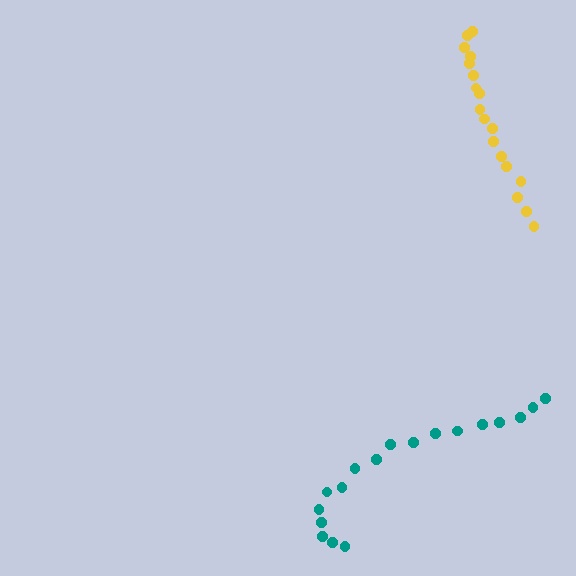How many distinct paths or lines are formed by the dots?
There are 2 distinct paths.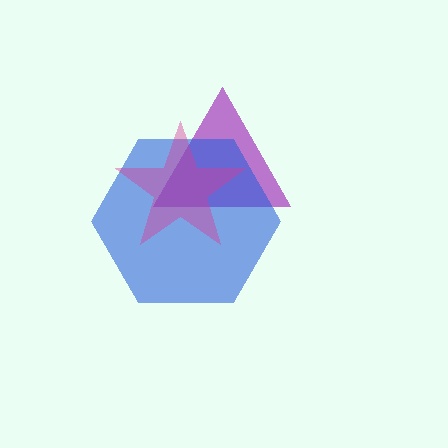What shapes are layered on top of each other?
The layered shapes are: a purple triangle, a blue hexagon, a magenta star.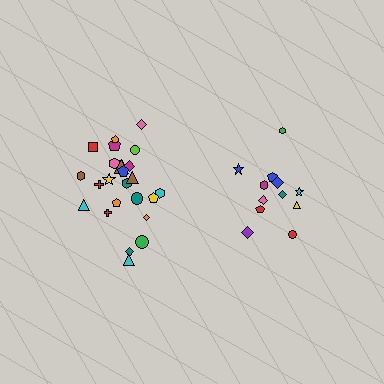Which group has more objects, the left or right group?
The left group.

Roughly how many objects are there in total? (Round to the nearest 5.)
Roughly 35 objects in total.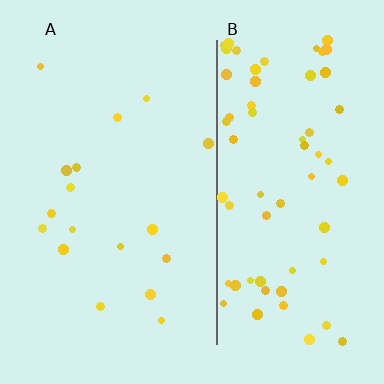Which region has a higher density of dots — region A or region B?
B (the right).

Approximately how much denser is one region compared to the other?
Approximately 3.9× — region B over region A.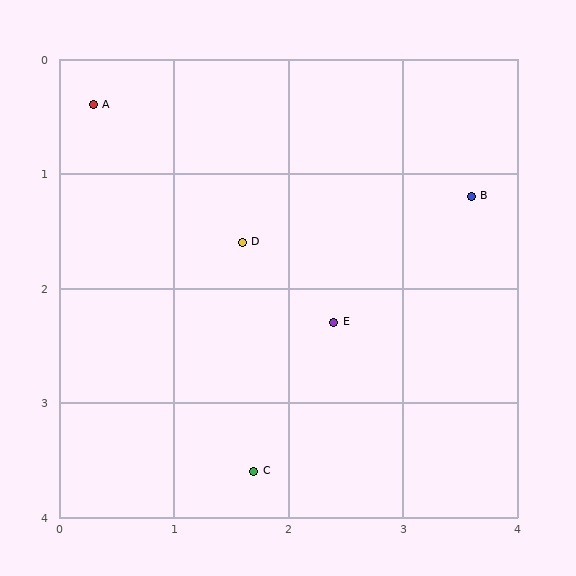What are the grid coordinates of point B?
Point B is at approximately (3.6, 1.2).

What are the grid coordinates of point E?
Point E is at approximately (2.4, 2.3).